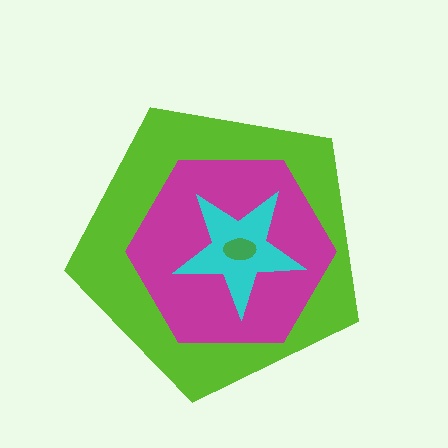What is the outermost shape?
The lime pentagon.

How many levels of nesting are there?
4.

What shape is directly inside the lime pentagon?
The magenta hexagon.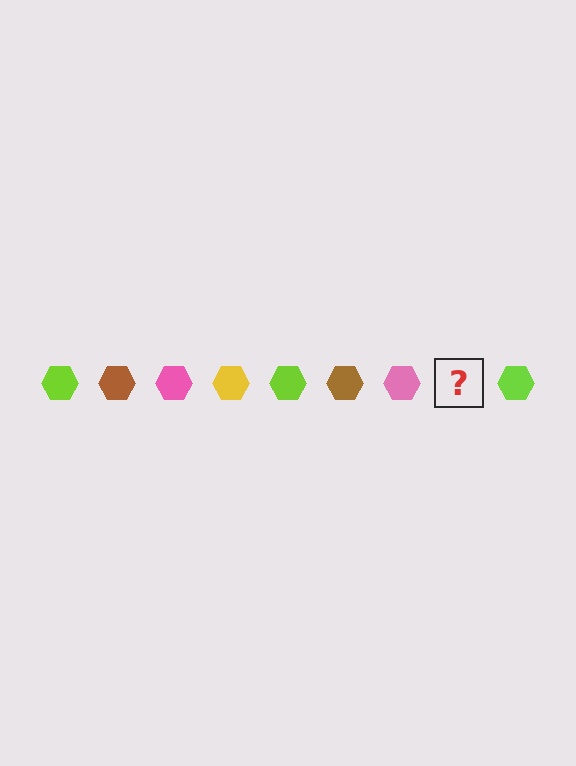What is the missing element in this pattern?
The missing element is a yellow hexagon.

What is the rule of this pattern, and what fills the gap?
The rule is that the pattern cycles through lime, brown, pink, yellow hexagons. The gap should be filled with a yellow hexagon.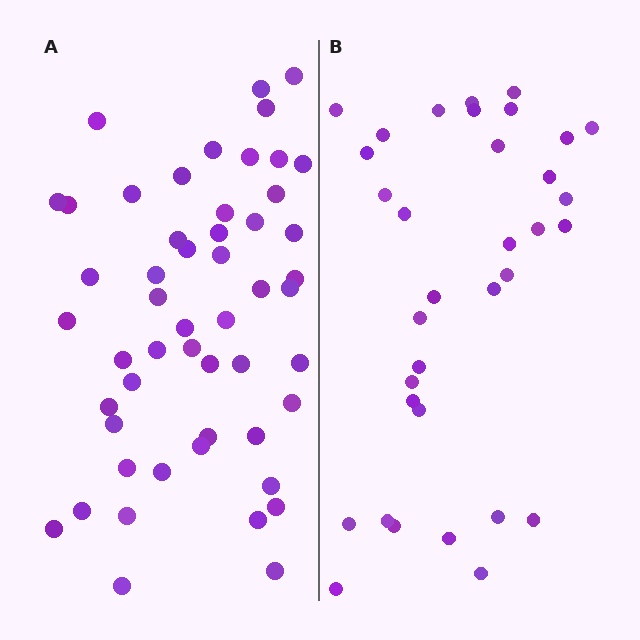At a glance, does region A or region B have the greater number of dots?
Region A (the left region) has more dots.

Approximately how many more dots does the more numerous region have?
Region A has approximately 20 more dots than region B.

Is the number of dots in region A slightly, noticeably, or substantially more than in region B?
Region A has substantially more. The ratio is roughly 1.5 to 1.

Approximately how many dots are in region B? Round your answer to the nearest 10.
About 30 dots. (The exact count is 34, which rounds to 30.)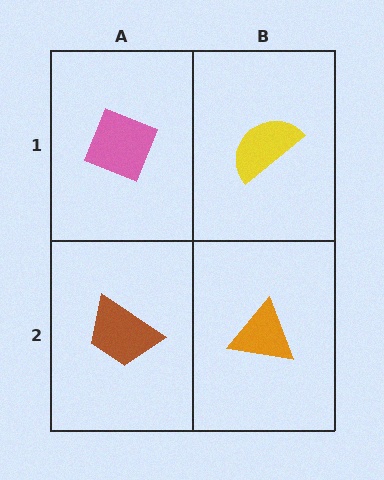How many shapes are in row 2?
2 shapes.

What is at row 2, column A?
A brown trapezoid.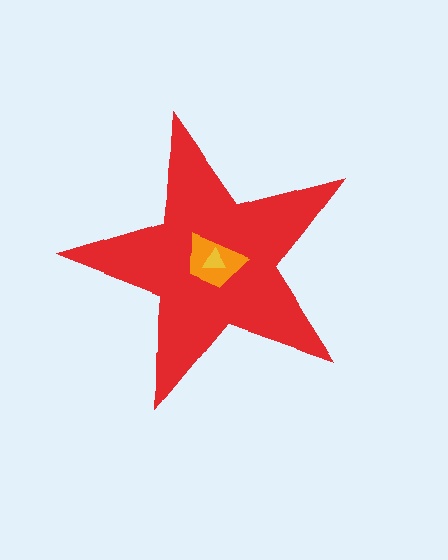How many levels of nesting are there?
3.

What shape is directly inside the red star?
The orange trapezoid.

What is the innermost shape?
The yellow triangle.